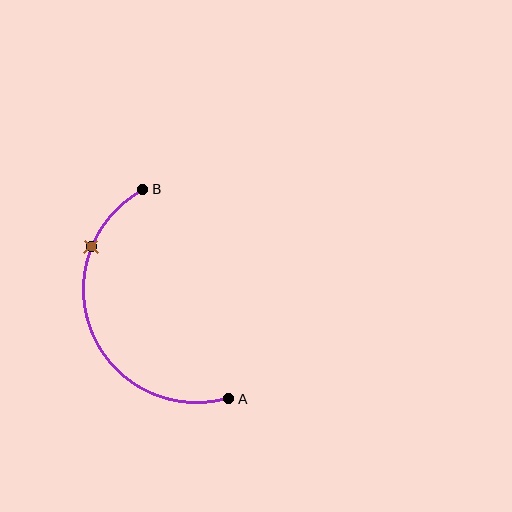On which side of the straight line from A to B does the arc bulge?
The arc bulges to the left of the straight line connecting A and B.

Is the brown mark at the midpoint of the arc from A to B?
No. The brown mark lies on the arc but is closer to endpoint B. The arc midpoint would be at the point on the curve equidistant along the arc from both A and B.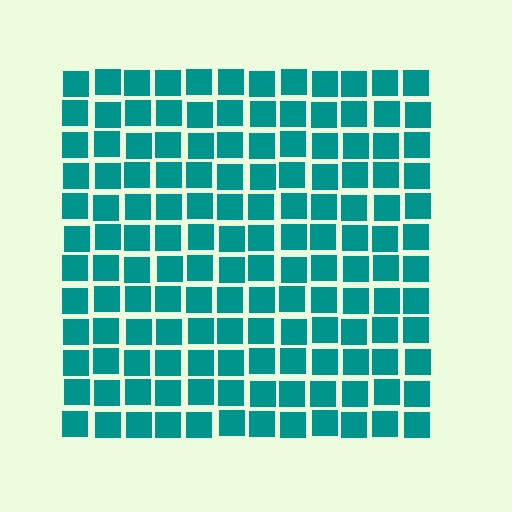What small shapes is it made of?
It is made of small squares.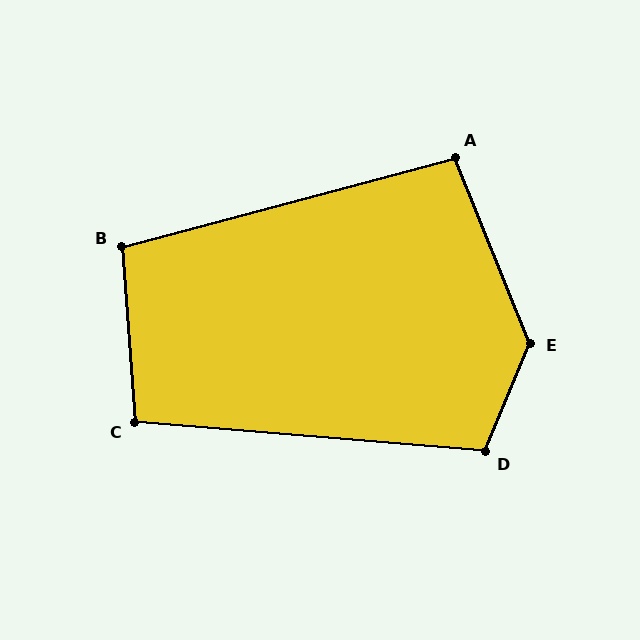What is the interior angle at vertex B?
Approximately 101 degrees (obtuse).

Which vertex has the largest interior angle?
E, at approximately 136 degrees.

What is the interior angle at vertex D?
Approximately 108 degrees (obtuse).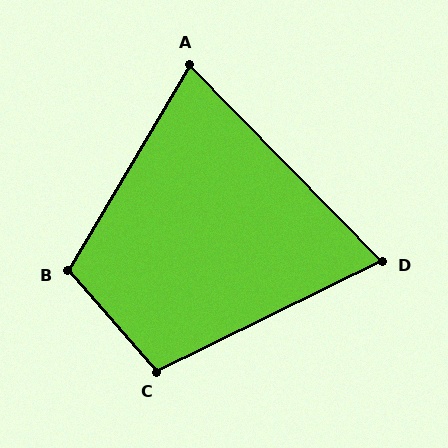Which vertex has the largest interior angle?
B, at approximately 108 degrees.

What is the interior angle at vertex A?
Approximately 75 degrees (acute).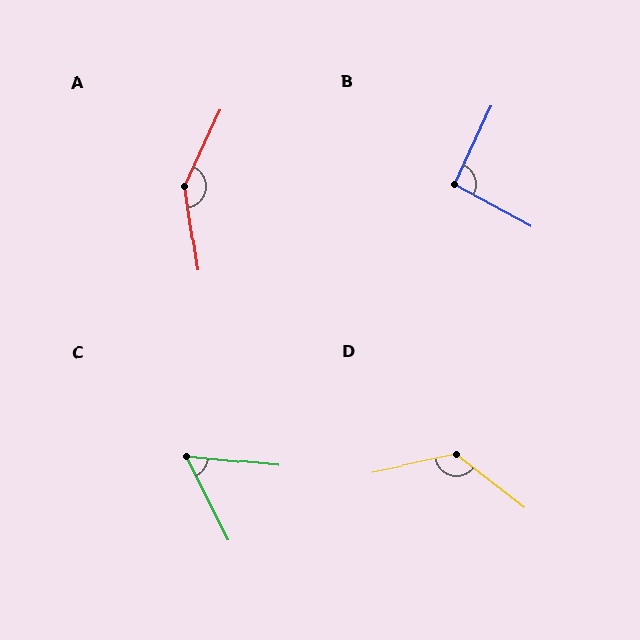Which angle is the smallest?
C, at approximately 58 degrees.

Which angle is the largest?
A, at approximately 146 degrees.